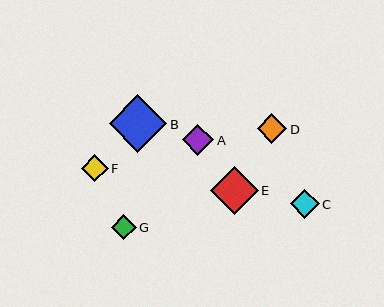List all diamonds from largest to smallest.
From largest to smallest: B, E, A, D, C, F, G.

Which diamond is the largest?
Diamond B is the largest with a size of approximately 58 pixels.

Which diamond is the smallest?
Diamond G is the smallest with a size of approximately 25 pixels.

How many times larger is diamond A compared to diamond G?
Diamond A is approximately 1.2 times the size of diamond G.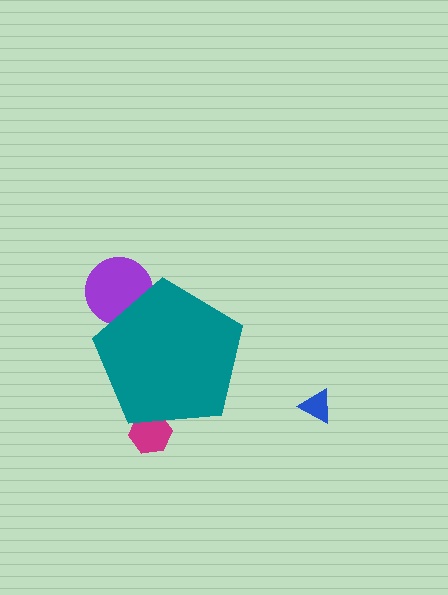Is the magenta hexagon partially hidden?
Yes, the magenta hexagon is partially hidden behind the teal pentagon.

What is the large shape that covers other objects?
A teal pentagon.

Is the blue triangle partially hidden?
No, the blue triangle is fully visible.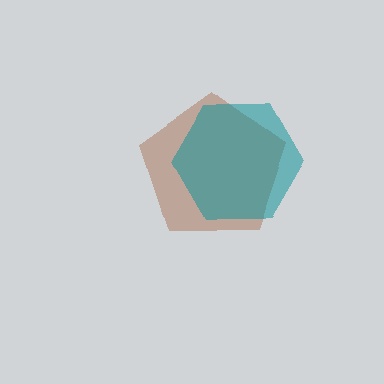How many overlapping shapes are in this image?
There are 2 overlapping shapes in the image.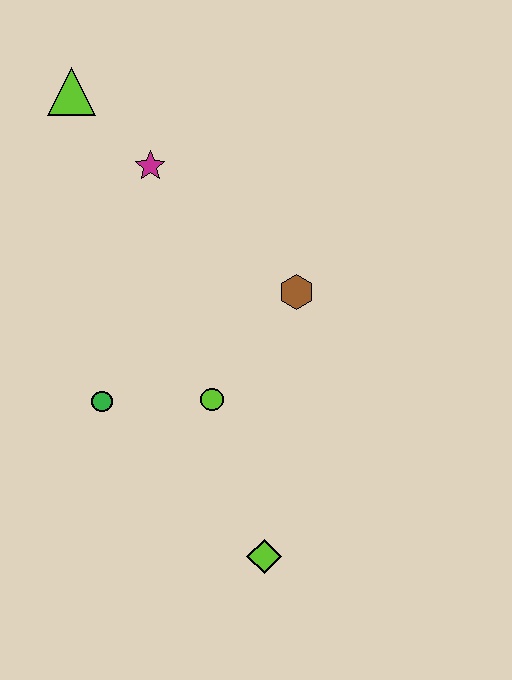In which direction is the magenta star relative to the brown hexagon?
The magenta star is to the left of the brown hexagon.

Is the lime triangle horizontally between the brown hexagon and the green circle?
No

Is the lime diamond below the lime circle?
Yes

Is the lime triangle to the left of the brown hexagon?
Yes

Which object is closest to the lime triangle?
The magenta star is closest to the lime triangle.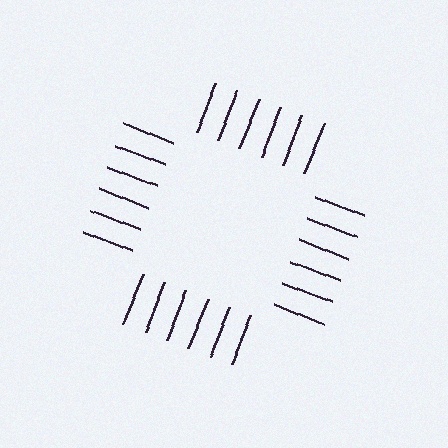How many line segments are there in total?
24 — 6 along each of the 4 edges.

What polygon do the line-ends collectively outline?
An illusory square — the line segments terminate on its edges but no continuous stroke is drawn.